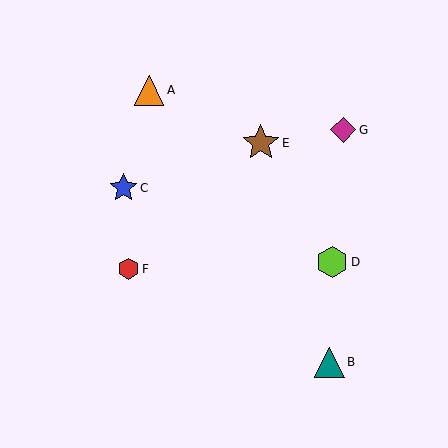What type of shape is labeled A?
Shape A is an orange triangle.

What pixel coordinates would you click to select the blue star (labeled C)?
Click at (123, 188) to select the blue star C.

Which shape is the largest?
The brown star (labeled E) is the largest.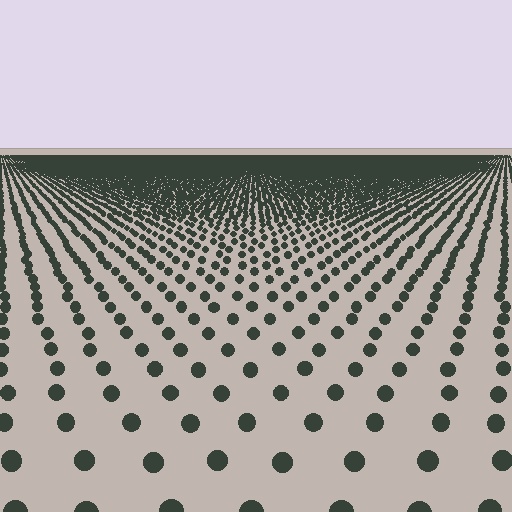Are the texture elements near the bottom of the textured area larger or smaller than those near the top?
Larger. Near the bottom, elements are closer to the viewer and appear at a bigger on-screen size.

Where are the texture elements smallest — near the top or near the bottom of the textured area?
Near the top.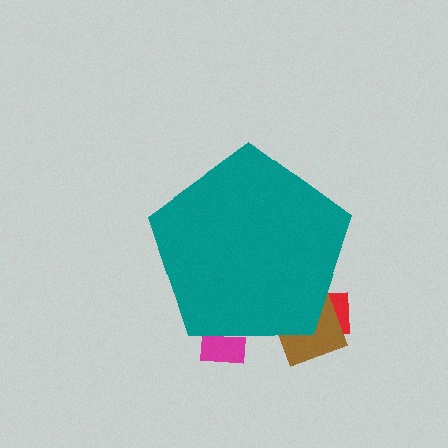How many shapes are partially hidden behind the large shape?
3 shapes are partially hidden.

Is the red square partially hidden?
Yes, the red square is partially hidden behind the teal pentagon.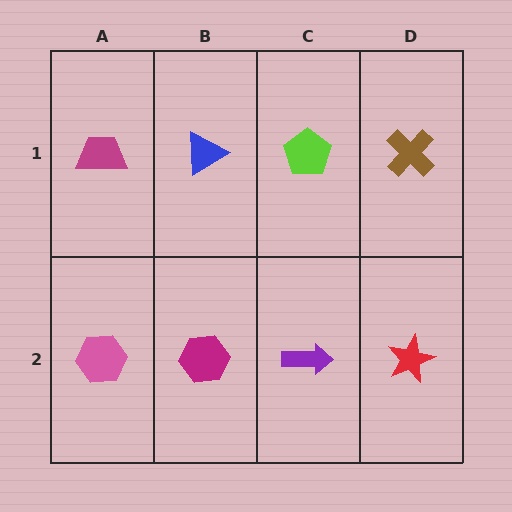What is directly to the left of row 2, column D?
A purple arrow.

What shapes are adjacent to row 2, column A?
A magenta trapezoid (row 1, column A), a magenta hexagon (row 2, column B).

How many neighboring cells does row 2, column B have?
3.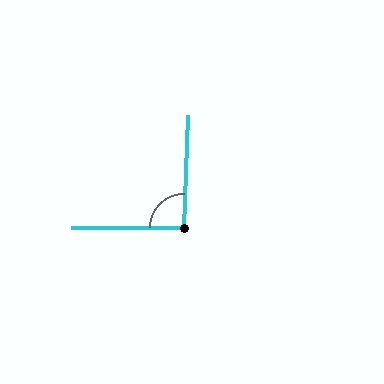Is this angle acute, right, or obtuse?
It is approximately a right angle.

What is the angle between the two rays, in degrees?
Approximately 92 degrees.